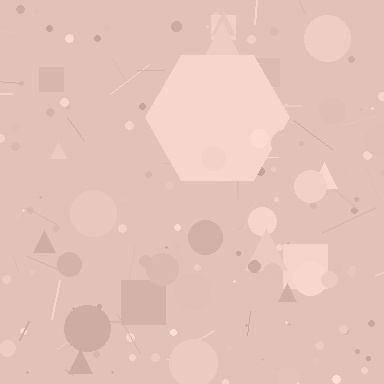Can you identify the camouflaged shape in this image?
The camouflaged shape is a hexagon.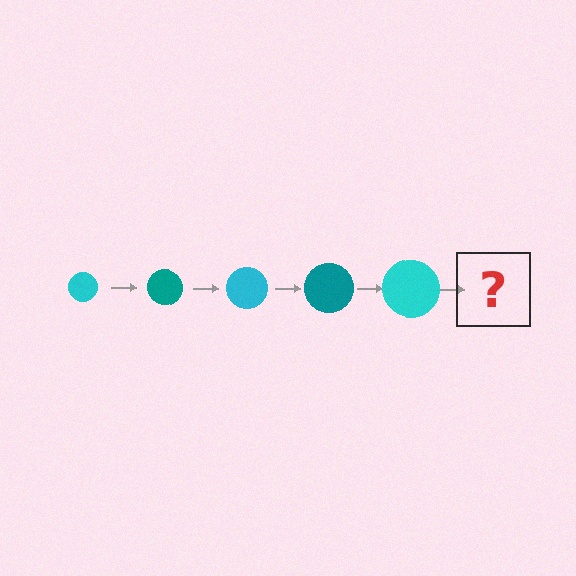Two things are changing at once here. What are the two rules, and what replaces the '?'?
The two rules are that the circle grows larger each step and the color cycles through cyan and teal. The '?' should be a teal circle, larger than the previous one.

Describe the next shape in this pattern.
It should be a teal circle, larger than the previous one.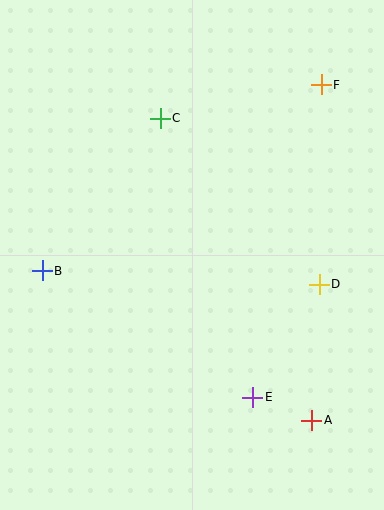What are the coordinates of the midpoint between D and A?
The midpoint between D and A is at (316, 352).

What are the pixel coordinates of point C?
Point C is at (160, 118).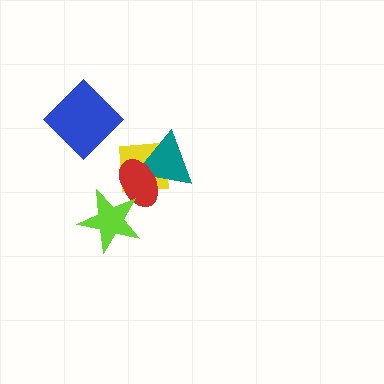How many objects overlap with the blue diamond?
0 objects overlap with the blue diamond.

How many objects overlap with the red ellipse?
3 objects overlap with the red ellipse.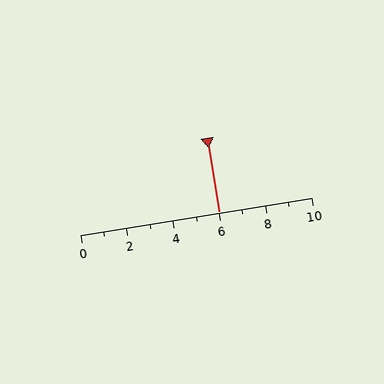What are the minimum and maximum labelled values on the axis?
The axis runs from 0 to 10.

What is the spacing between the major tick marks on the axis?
The major ticks are spaced 2 apart.